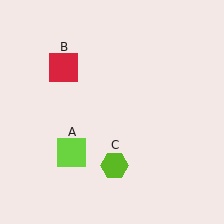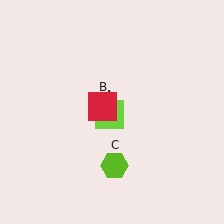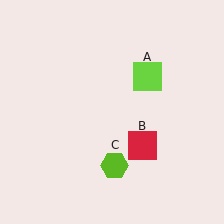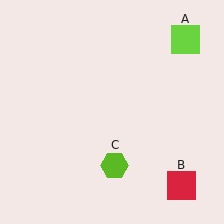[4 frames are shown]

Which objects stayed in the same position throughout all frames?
Lime hexagon (object C) remained stationary.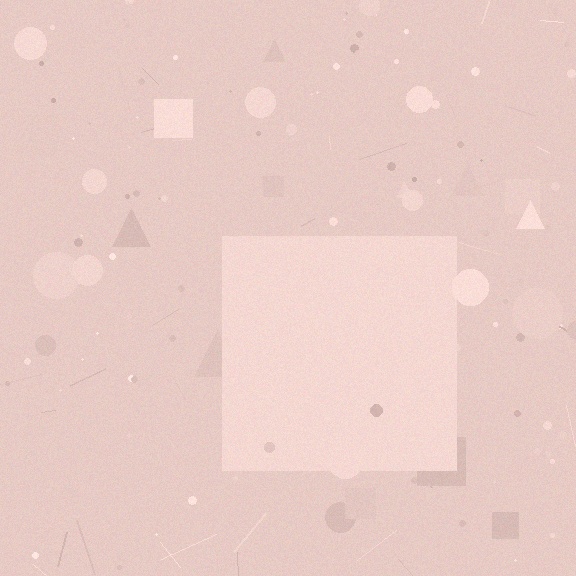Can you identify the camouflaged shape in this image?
The camouflaged shape is a square.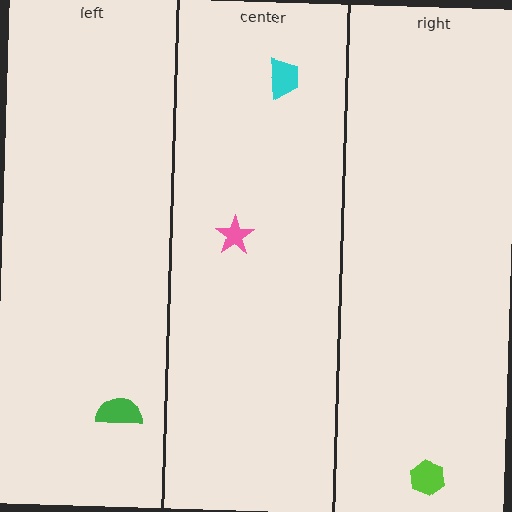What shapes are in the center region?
The cyan trapezoid, the pink star.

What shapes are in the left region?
The green semicircle.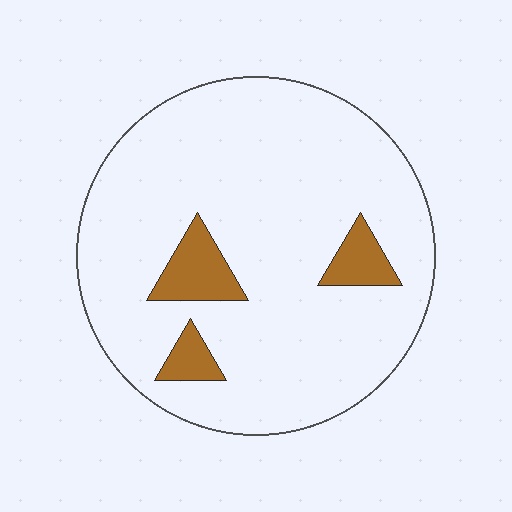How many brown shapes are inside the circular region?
3.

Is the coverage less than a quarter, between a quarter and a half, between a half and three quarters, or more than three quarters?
Less than a quarter.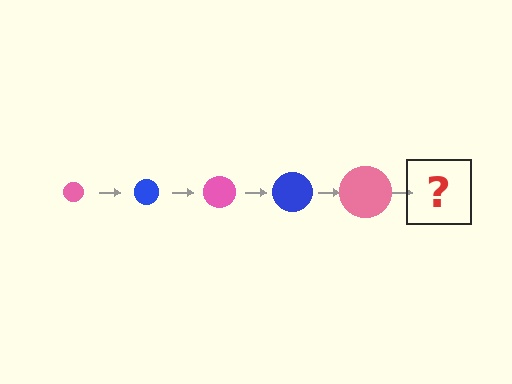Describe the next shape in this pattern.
It should be a blue circle, larger than the previous one.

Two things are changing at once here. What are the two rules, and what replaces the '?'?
The two rules are that the circle grows larger each step and the color cycles through pink and blue. The '?' should be a blue circle, larger than the previous one.